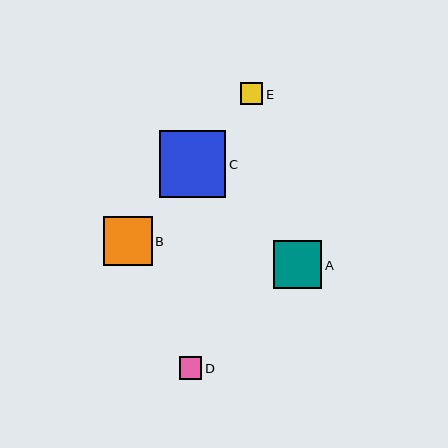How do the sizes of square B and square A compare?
Square B and square A are approximately the same size.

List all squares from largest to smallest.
From largest to smallest: C, B, A, E, D.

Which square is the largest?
Square C is the largest with a size of approximately 66 pixels.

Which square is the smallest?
Square D is the smallest with a size of approximately 22 pixels.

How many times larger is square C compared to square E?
Square C is approximately 3.0 times the size of square E.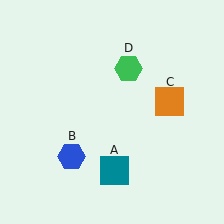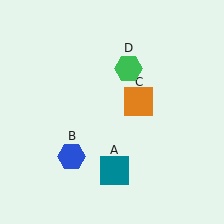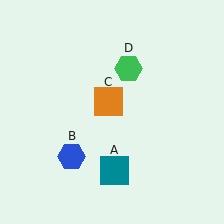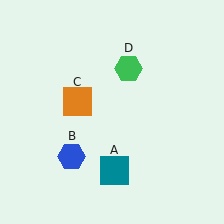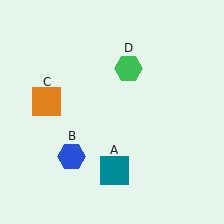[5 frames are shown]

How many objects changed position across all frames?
1 object changed position: orange square (object C).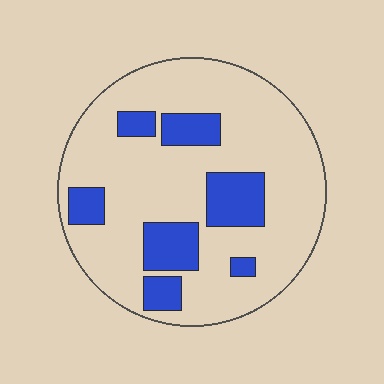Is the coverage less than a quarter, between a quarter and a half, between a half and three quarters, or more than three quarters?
Less than a quarter.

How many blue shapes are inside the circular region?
7.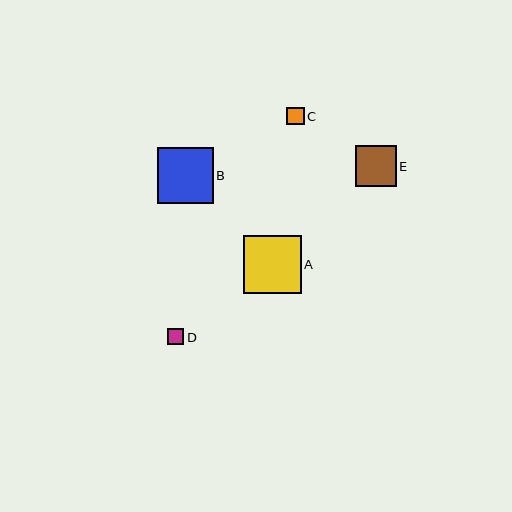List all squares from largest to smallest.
From largest to smallest: A, B, E, C, D.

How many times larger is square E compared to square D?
Square E is approximately 2.5 times the size of square D.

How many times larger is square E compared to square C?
Square E is approximately 2.3 times the size of square C.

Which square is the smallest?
Square D is the smallest with a size of approximately 16 pixels.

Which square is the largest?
Square A is the largest with a size of approximately 58 pixels.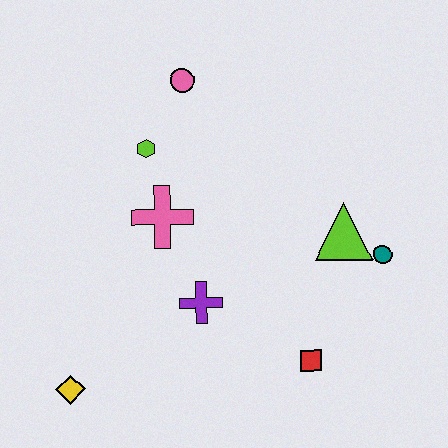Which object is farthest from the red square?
The pink circle is farthest from the red square.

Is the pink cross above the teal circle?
Yes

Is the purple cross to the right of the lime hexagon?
Yes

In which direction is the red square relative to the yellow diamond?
The red square is to the right of the yellow diamond.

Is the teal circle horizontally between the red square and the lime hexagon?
No